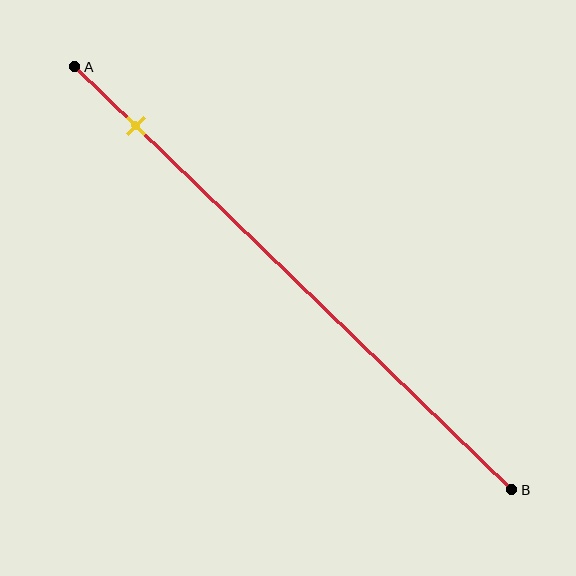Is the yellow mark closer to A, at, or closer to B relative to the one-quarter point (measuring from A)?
The yellow mark is closer to point A than the one-quarter point of segment AB.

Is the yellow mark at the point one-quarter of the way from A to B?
No, the mark is at about 15% from A, not at the 25% one-quarter point.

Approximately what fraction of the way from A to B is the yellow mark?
The yellow mark is approximately 15% of the way from A to B.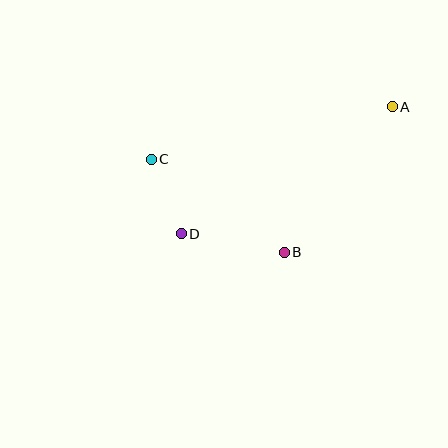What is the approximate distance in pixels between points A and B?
The distance between A and B is approximately 181 pixels.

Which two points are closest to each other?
Points C and D are closest to each other.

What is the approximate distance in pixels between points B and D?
The distance between B and D is approximately 105 pixels.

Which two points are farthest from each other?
Points A and C are farthest from each other.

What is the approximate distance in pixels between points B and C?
The distance between B and C is approximately 162 pixels.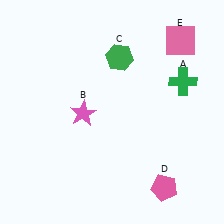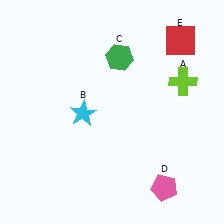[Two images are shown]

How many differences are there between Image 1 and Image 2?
There are 3 differences between the two images.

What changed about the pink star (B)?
In Image 1, B is pink. In Image 2, it changed to cyan.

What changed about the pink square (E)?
In Image 1, E is pink. In Image 2, it changed to red.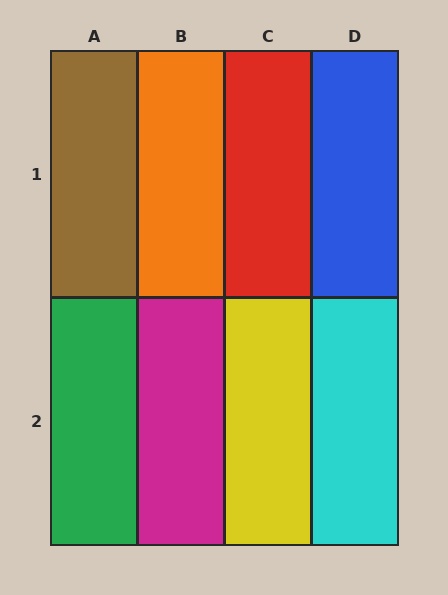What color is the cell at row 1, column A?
Brown.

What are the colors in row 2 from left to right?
Green, magenta, yellow, cyan.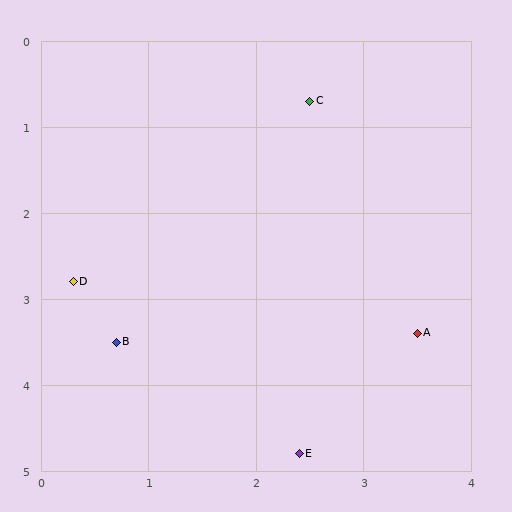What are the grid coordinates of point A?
Point A is at approximately (3.5, 3.4).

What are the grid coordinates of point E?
Point E is at approximately (2.4, 4.8).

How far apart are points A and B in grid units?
Points A and B are about 2.8 grid units apart.